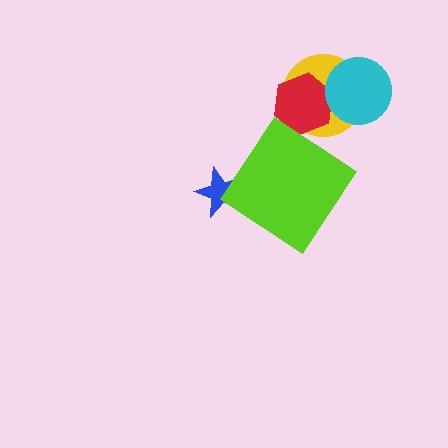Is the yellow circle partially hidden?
Yes, it is partially covered by another shape.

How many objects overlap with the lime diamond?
1 object overlaps with the lime diamond.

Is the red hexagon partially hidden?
Yes, it is partially covered by another shape.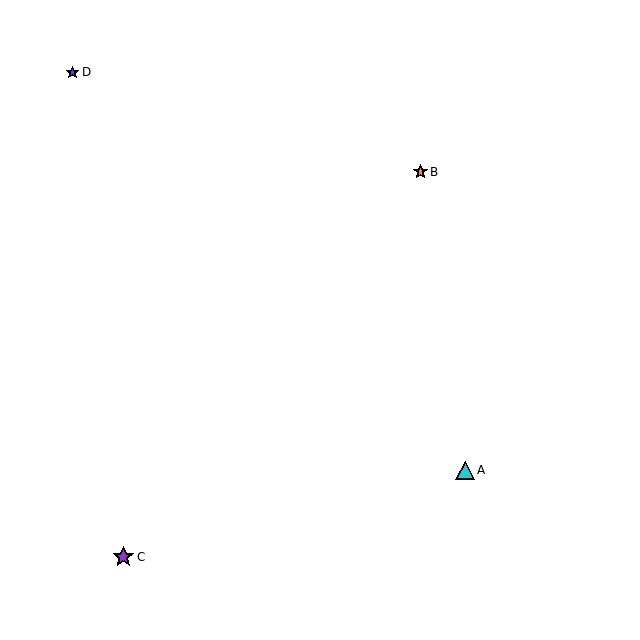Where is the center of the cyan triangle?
The center of the cyan triangle is at (465, 470).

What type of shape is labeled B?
Shape B is an orange star.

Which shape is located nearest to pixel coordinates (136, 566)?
The purple star (labeled C) at (123, 557) is nearest to that location.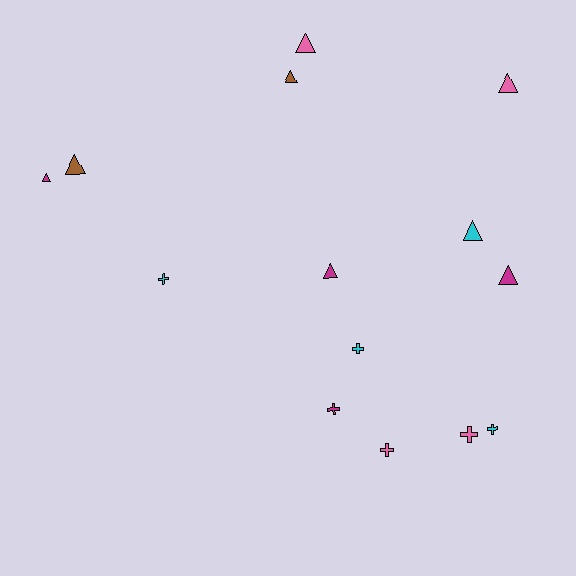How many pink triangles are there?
There are 2 pink triangles.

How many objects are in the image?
There are 14 objects.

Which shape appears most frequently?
Triangle, with 8 objects.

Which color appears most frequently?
Cyan, with 4 objects.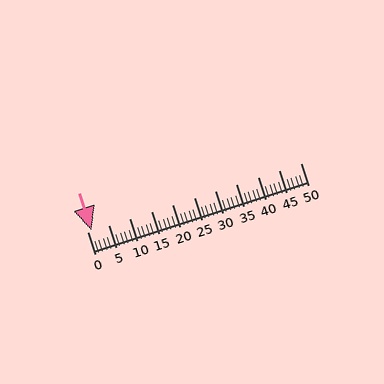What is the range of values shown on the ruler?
The ruler shows values from 0 to 50.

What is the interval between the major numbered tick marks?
The major tick marks are spaced 5 units apart.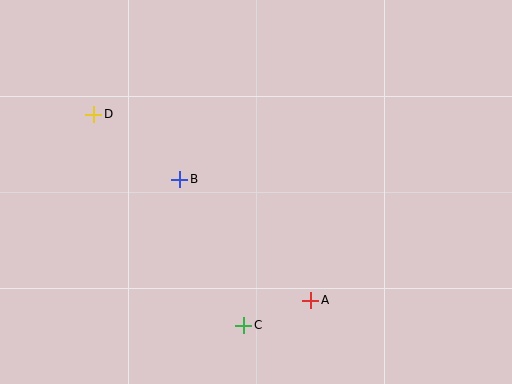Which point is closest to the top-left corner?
Point D is closest to the top-left corner.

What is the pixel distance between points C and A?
The distance between C and A is 71 pixels.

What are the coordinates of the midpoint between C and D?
The midpoint between C and D is at (169, 220).